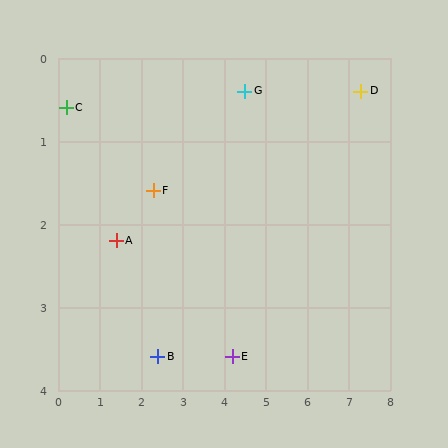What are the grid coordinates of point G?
Point G is at approximately (4.5, 0.4).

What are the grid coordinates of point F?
Point F is at approximately (2.3, 1.6).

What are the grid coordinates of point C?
Point C is at approximately (0.2, 0.6).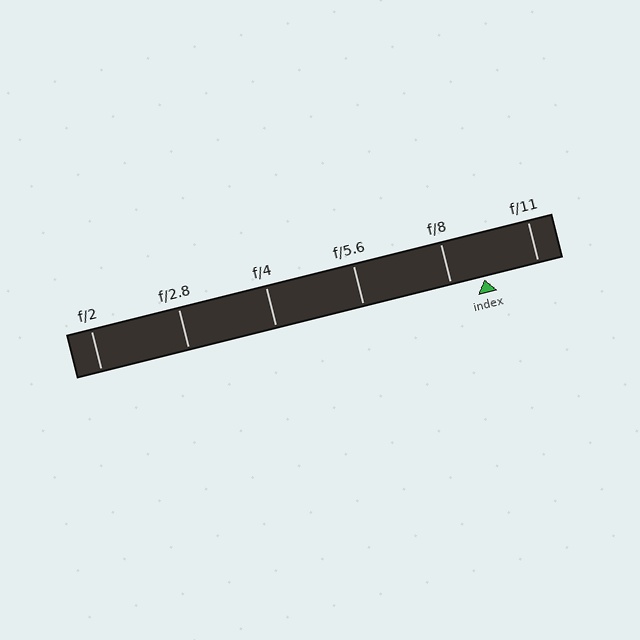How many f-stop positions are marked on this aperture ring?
There are 6 f-stop positions marked.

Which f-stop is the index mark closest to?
The index mark is closest to f/8.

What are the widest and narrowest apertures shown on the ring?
The widest aperture shown is f/2 and the narrowest is f/11.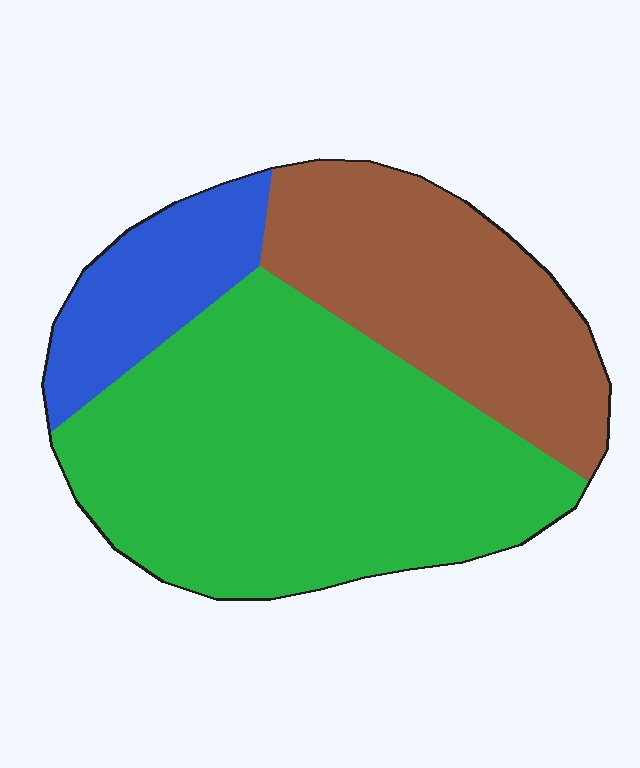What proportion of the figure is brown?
Brown takes up between a quarter and a half of the figure.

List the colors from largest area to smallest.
From largest to smallest: green, brown, blue.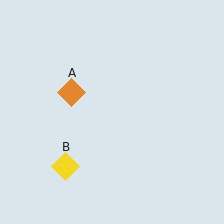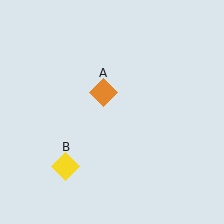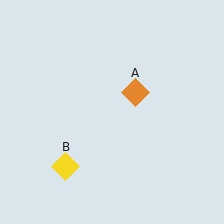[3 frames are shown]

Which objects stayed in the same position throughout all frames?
Yellow diamond (object B) remained stationary.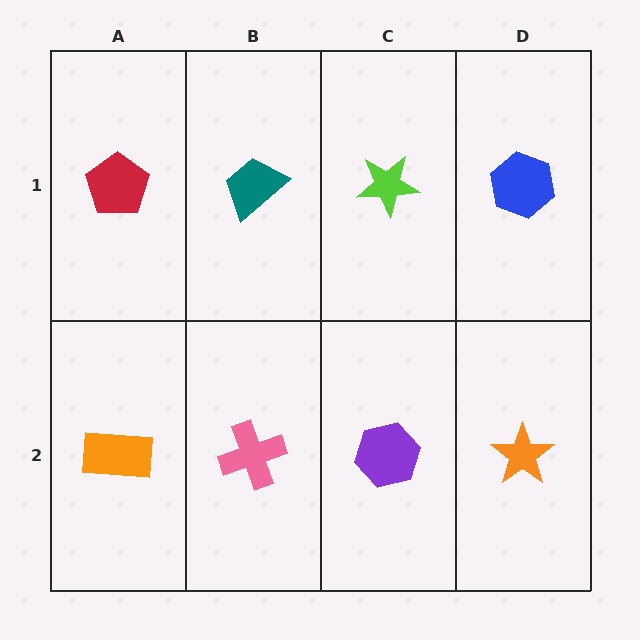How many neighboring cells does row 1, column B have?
3.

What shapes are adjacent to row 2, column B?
A teal trapezoid (row 1, column B), an orange rectangle (row 2, column A), a purple hexagon (row 2, column C).